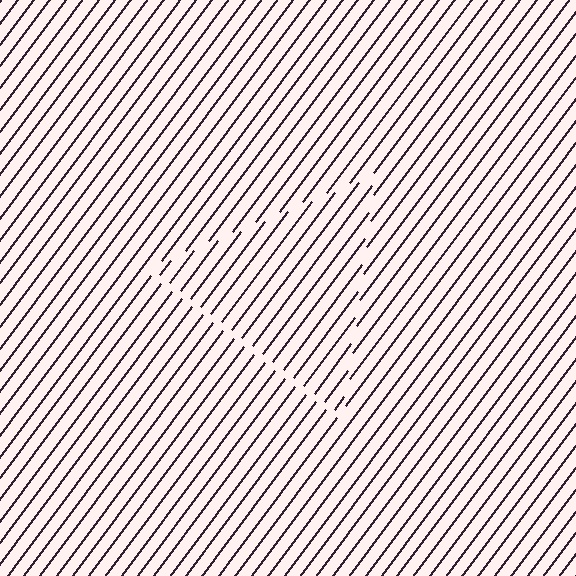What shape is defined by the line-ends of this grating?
An illusory triangle. The interior of the shape contains the same grating, shifted by half a period — the contour is defined by the phase discontinuity where line-ends from the inner and outer gratings abut.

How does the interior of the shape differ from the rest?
The interior of the shape contains the same grating, shifted by half a period — the contour is defined by the phase discontinuity where line-ends from the inner and outer gratings abut.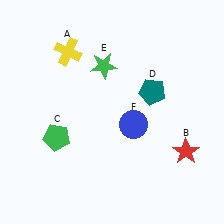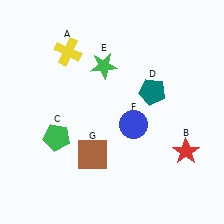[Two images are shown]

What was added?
A brown square (G) was added in Image 2.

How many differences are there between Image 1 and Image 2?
There is 1 difference between the two images.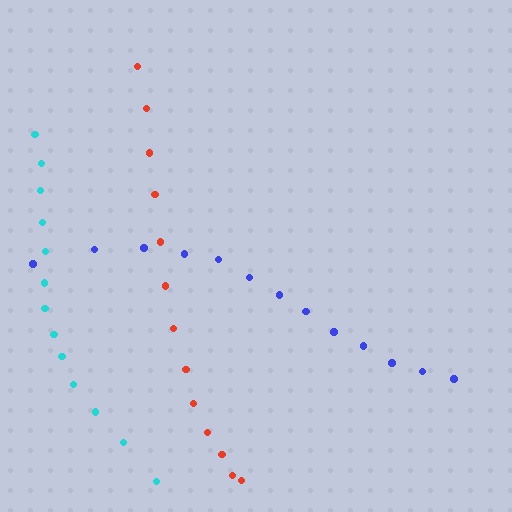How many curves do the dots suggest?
There are 3 distinct paths.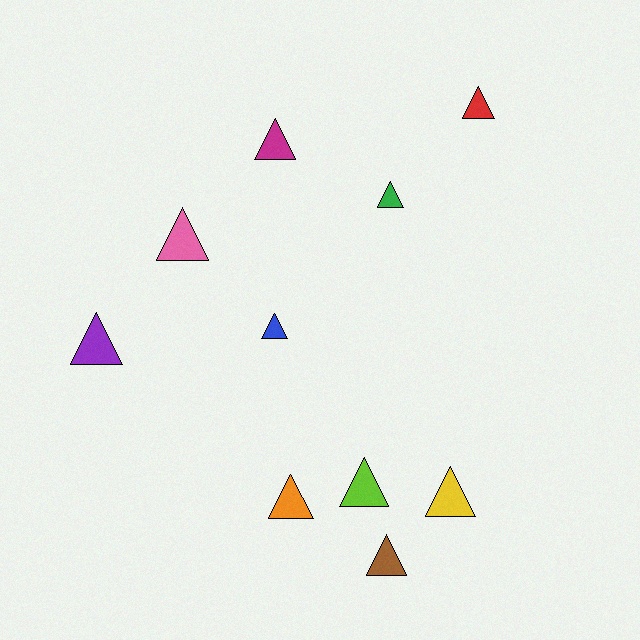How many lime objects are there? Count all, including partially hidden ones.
There is 1 lime object.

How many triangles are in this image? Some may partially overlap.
There are 10 triangles.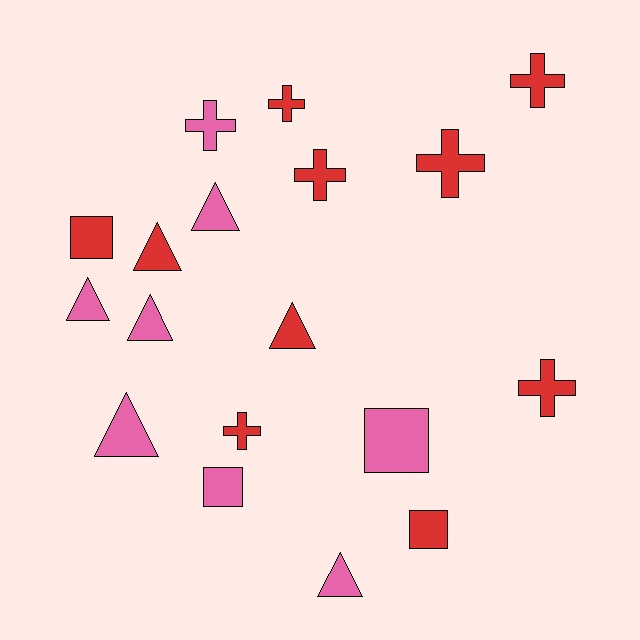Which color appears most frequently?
Red, with 10 objects.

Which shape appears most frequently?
Triangle, with 7 objects.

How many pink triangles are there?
There are 5 pink triangles.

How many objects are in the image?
There are 18 objects.